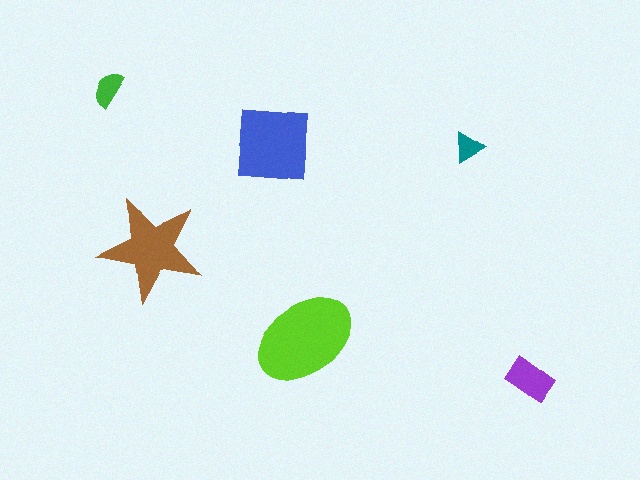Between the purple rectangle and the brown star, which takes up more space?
The brown star.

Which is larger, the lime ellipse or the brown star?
The lime ellipse.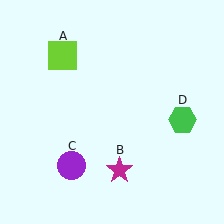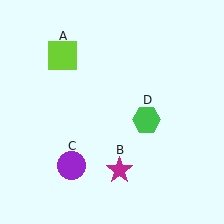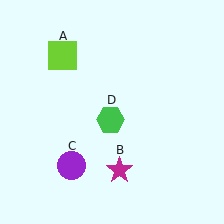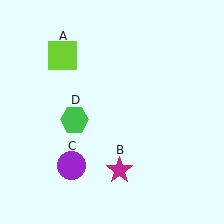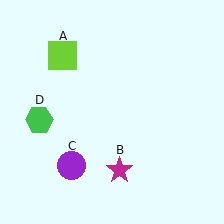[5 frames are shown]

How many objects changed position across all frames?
1 object changed position: green hexagon (object D).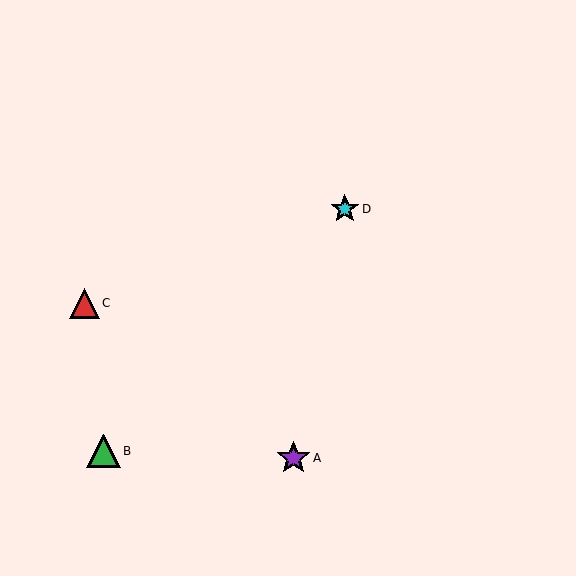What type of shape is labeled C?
Shape C is a red triangle.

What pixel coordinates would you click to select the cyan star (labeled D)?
Click at (345, 209) to select the cyan star D.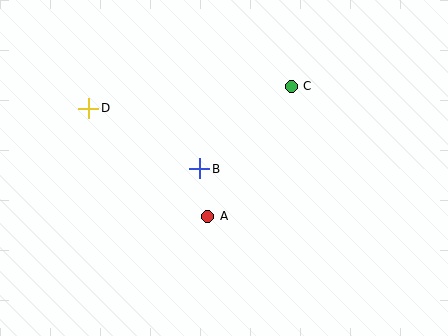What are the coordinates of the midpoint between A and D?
The midpoint between A and D is at (148, 162).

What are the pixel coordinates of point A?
Point A is at (208, 216).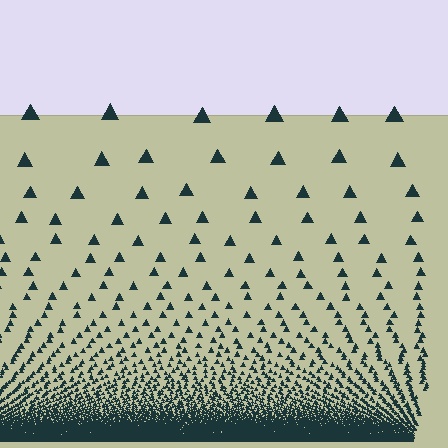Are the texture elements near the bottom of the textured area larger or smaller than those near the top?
Smaller. The gradient is inverted — elements near the bottom are smaller and denser.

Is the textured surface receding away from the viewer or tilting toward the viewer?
The surface appears to tilt toward the viewer. Texture elements get larger and sparser toward the top.